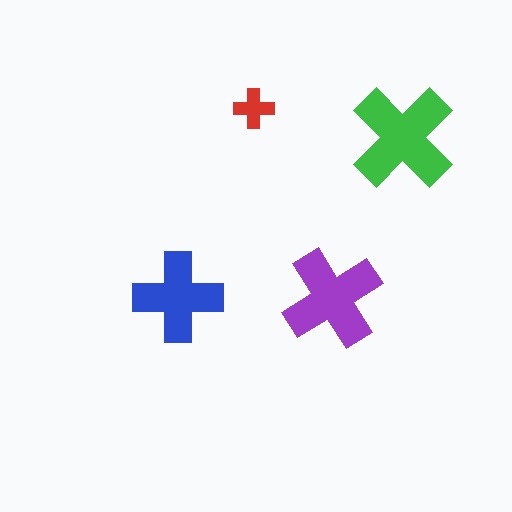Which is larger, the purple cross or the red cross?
The purple one.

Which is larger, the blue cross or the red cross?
The blue one.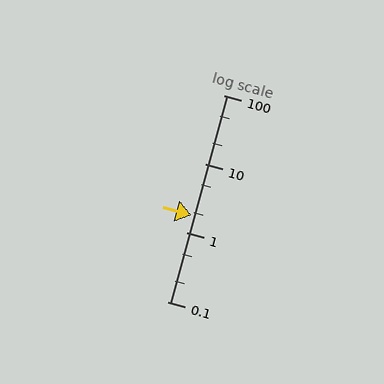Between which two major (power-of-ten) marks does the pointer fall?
The pointer is between 1 and 10.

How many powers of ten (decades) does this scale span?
The scale spans 3 decades, from 0.1 to 100.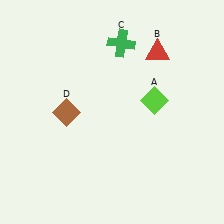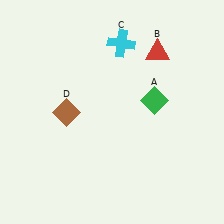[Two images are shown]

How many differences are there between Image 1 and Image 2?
There are 2 differences between the two images.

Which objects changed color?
A changed from lime to green. C changed from green to cyan.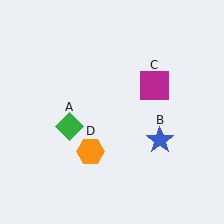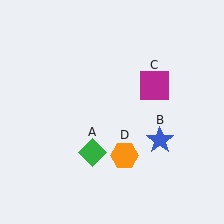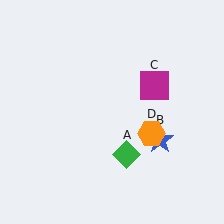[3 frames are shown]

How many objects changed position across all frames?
2 objects changed position: green diamond (object A), orange hexagon (object D).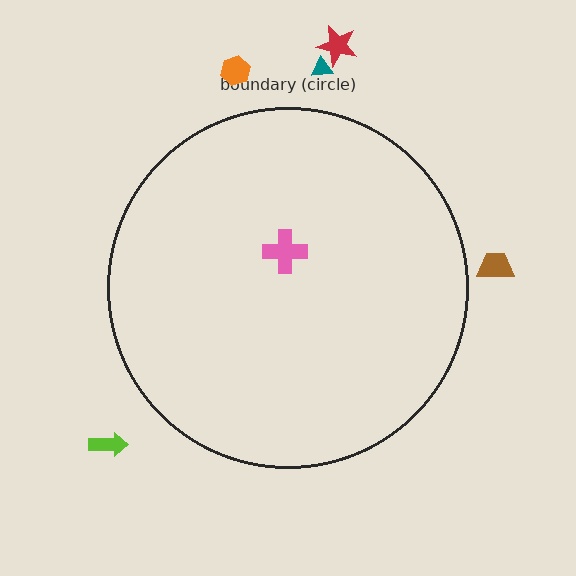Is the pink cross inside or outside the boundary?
Inside.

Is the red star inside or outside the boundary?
Outside.